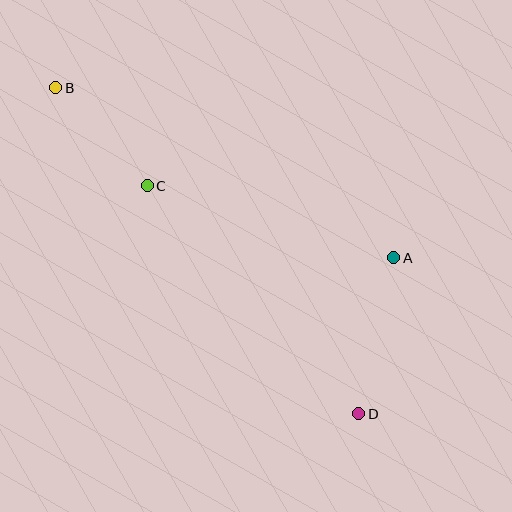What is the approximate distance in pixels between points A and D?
The distance between A and D is approximately 160 pixels.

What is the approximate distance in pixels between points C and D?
The distance between C and D is approximately 311 pixels.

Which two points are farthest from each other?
Points B and D are farthest from each other.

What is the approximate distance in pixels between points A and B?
The distance between A and B is approximately 378 pixels.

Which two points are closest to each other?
Points B and C are closest to each other.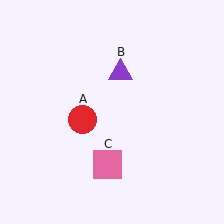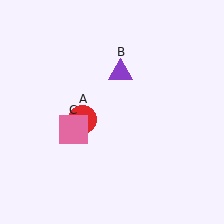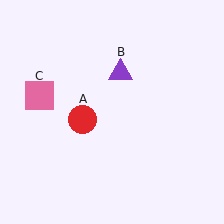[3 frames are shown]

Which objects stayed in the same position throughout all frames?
Red circle (object A) and purple triangle (object B) remained stationary.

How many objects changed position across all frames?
1 object changed position: pink square (object C).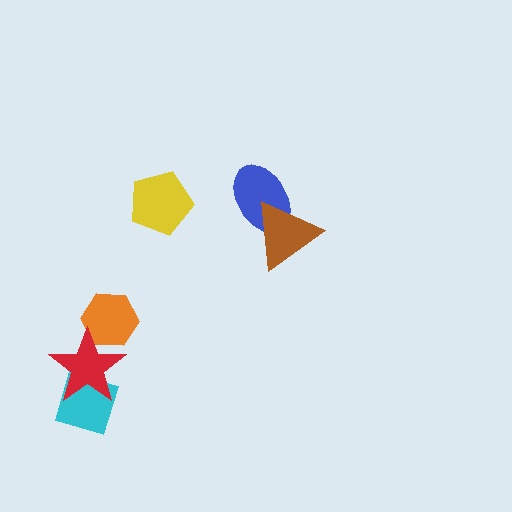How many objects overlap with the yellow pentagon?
0 objects overlap with the yellow pentagon.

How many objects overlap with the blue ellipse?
1 object overlaps with the blue ellipse.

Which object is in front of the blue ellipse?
The brown triangle is in front of the blue ellipse.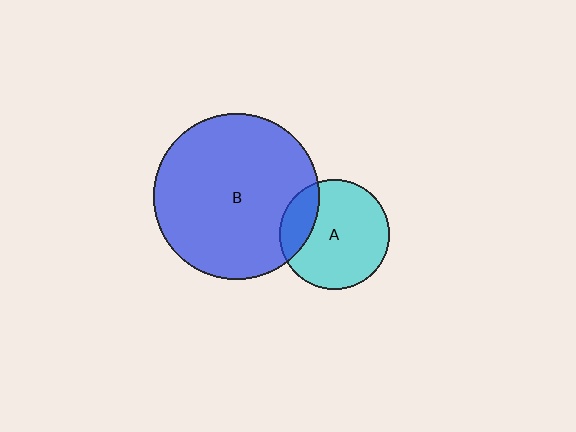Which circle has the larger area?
Circle B (blue).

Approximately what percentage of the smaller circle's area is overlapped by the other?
Approximately 20%.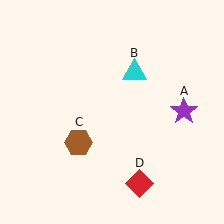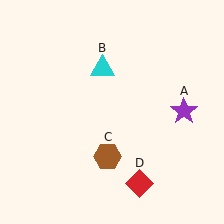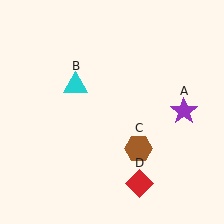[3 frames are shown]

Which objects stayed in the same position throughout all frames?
Purple star (object A) and red diamond (object D) remained stationary.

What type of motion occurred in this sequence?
The cyan triangle (object B), brown hexagon (object C) rotated counterclockwise around the center of the scene.